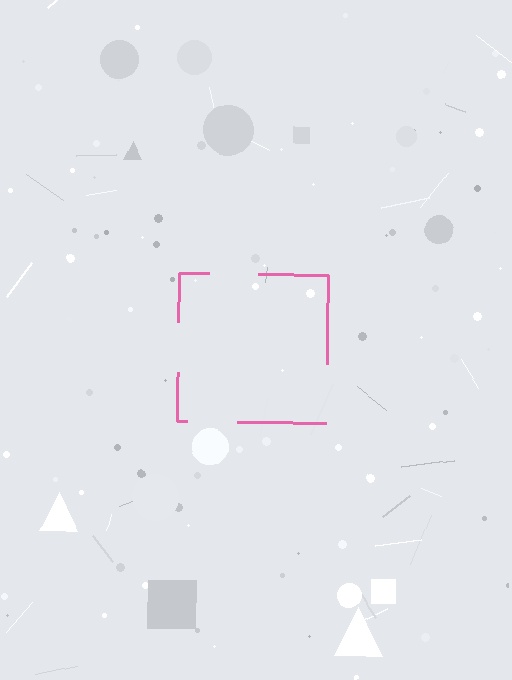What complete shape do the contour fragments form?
The contour fragments form a square.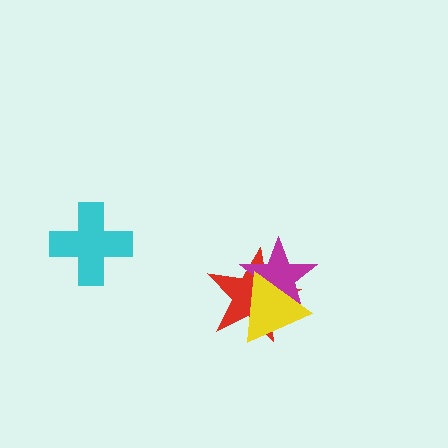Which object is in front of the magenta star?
The yellow triangle is in front of the magenta star.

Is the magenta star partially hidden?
Yes, it is partially covered by another shape.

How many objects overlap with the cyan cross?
0 objects overlap with the cyan cross.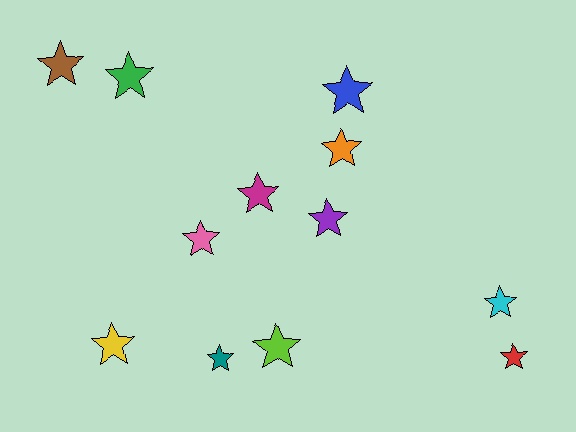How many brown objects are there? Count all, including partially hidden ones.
There is 1 brown object.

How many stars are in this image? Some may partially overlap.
There are 12 stars.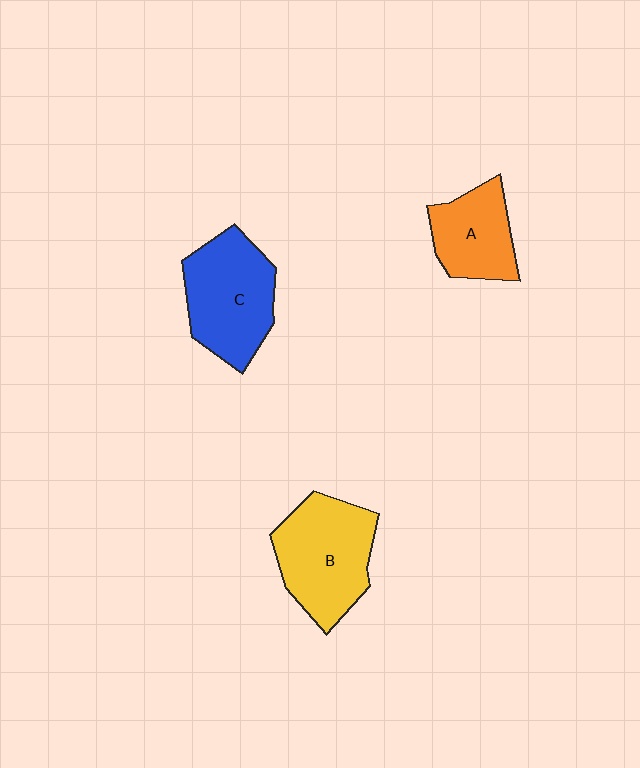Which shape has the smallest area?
Shape A (orange).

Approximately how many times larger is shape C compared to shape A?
Approximately 1.4 times.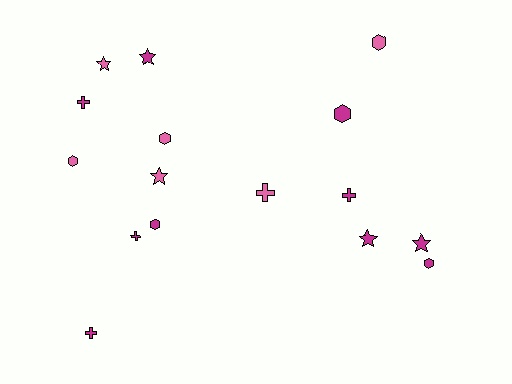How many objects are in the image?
There are 16 objects.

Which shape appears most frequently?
Hexagon, with 6 objects.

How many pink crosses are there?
There is 1 pink cross.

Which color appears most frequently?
Magenta, with 10 objects.